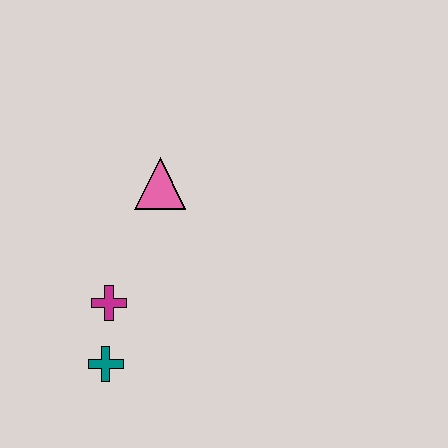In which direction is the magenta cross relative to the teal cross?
The magenta cross is above the teal cross.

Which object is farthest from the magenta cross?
The pink triangle is farthest from the magenta cross.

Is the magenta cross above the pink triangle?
No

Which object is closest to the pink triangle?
The magenta cross is closest to the pink triangle.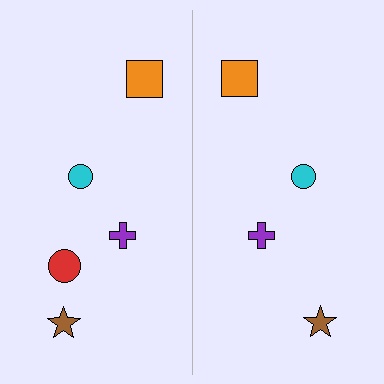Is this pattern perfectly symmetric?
No, the pattern is not perfectly symmetric. A red circle is missing from the right side.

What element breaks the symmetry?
A red circle is missing from the right side.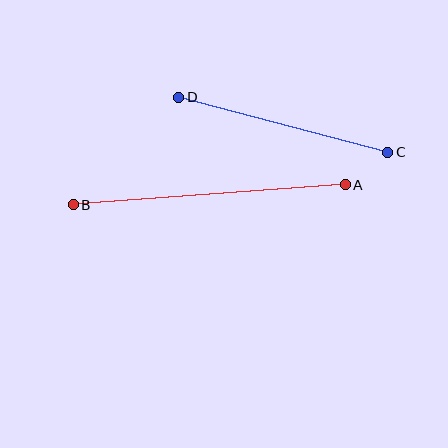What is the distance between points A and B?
The distance is approximately 273 pixels.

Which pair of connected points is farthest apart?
Points A and B are farthest apart.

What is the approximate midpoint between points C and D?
The midpoint is at approximately (283, 125) pixels.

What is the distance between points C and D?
The distance is approximately 216 pixels.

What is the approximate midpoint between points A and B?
The midpoint is at approximately (209, 195) pixels.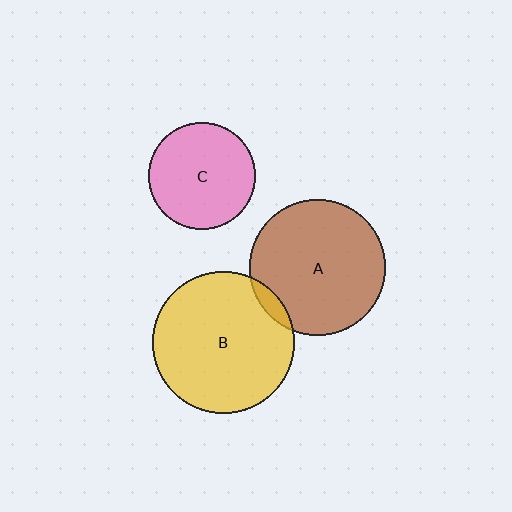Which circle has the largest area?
Circle B (yellow).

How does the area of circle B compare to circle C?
Approximately 1.8 times.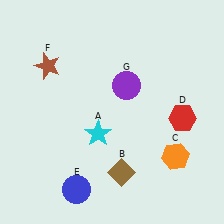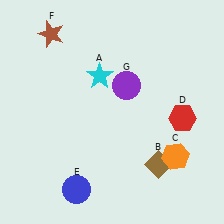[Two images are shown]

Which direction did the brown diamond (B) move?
The brown diamond (B) moved right.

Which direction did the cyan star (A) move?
The cyan star (A) moved up.